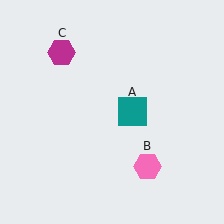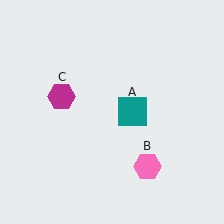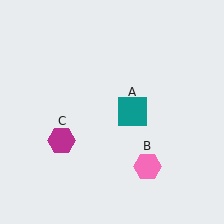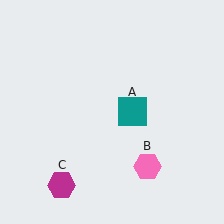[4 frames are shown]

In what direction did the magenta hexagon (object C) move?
The magenta hexagon (object C) moved down.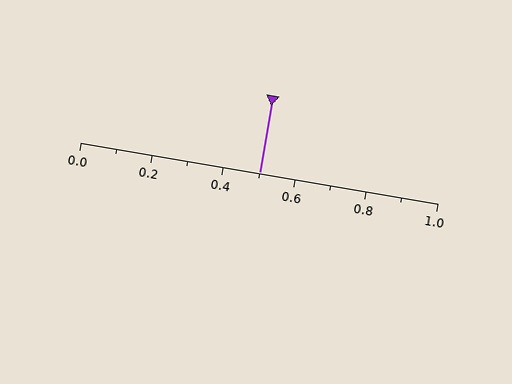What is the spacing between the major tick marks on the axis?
The major ticks are spaced 0.2 apart.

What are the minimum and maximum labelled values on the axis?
The axis runs from 0.0 to 1.0.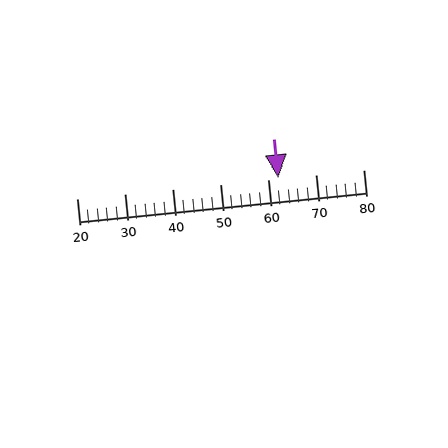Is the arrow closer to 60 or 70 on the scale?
The arrow is closer to 60.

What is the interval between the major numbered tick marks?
The major tick marks are spaced 10 units apart.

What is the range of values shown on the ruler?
The ruler shows values from 20 to 80.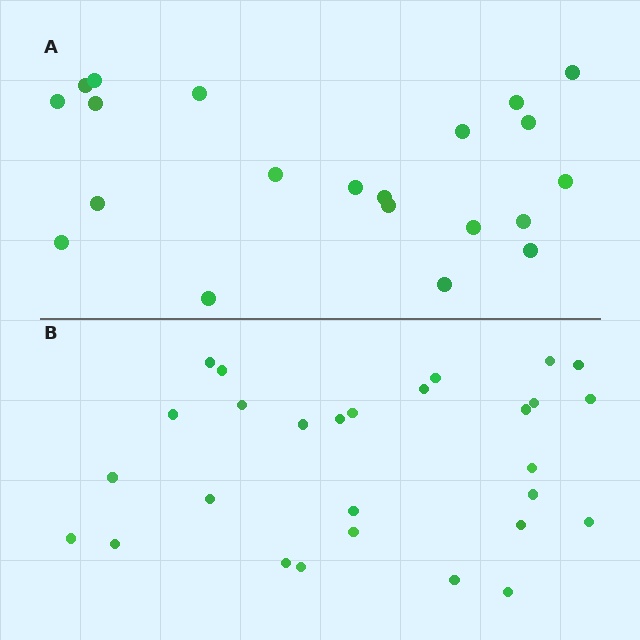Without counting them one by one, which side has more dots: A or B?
Region B (the bottom region) has more dots.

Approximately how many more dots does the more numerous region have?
Region B has roughly 8 or so more dots than region A.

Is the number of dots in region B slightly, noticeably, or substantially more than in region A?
Region B has noticeably more, but not dramatically so. The ratio is roughly 1.3 to 1.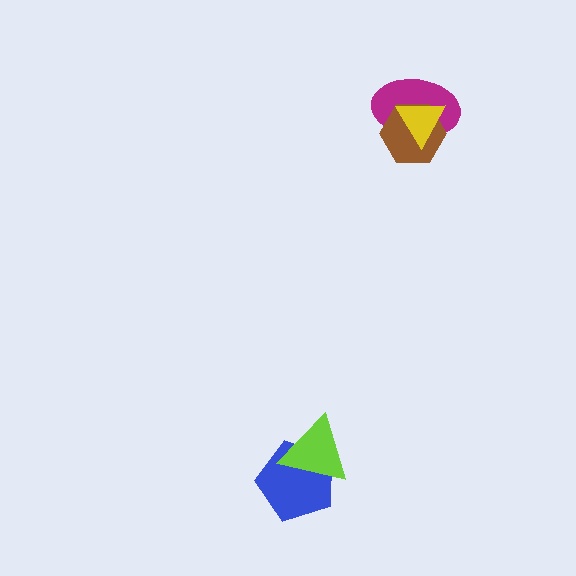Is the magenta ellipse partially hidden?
Yes, it is partially covered by another shape.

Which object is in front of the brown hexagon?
The yellow triangle is in front of the brown hexagon.